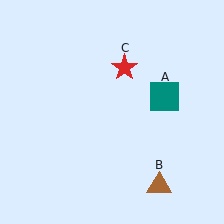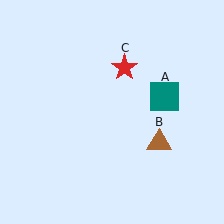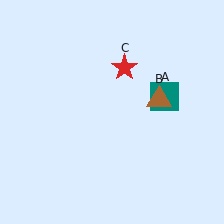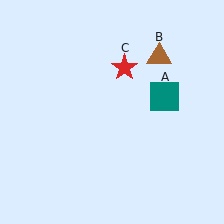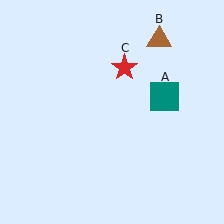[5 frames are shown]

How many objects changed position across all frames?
1 object changed position: brown triangle (object B).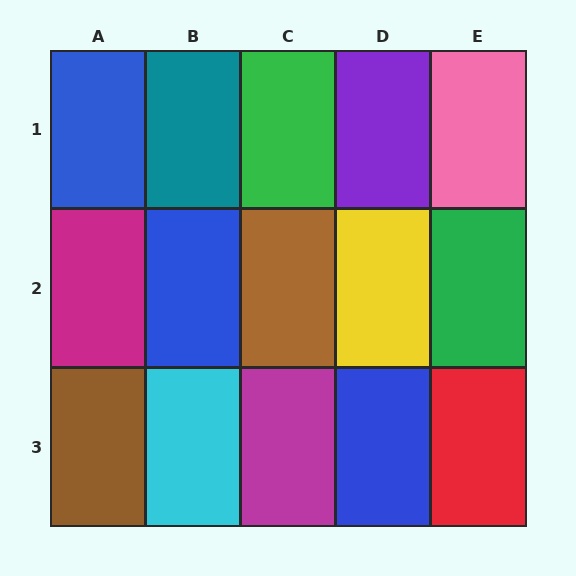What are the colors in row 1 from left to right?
Blue, teal, green, purple, pink.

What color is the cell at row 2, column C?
Brown.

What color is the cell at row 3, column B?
Cyan.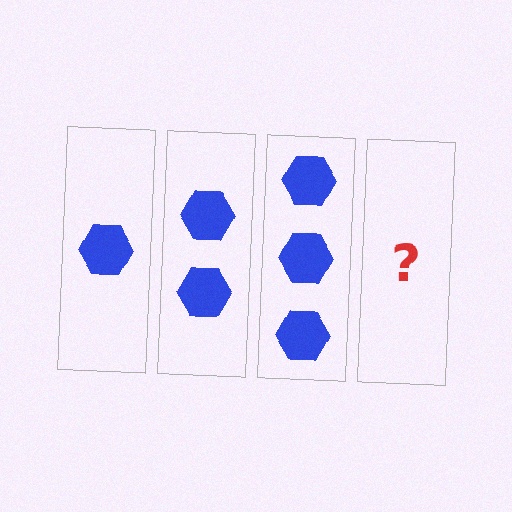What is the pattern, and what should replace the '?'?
The pattern is that each step adds one more hexagon. The '?' should be 4 hexagons.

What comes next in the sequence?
The next element should be 4 hexagons.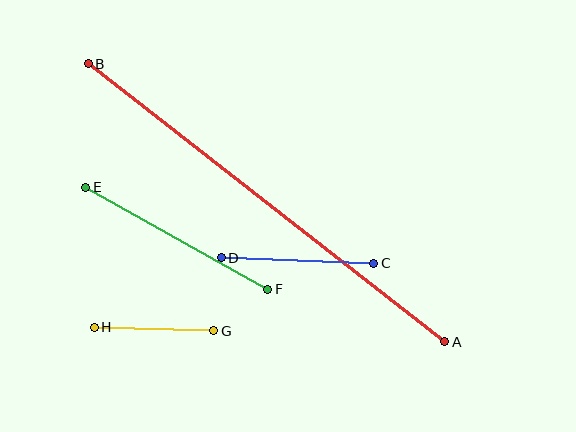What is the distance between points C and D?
The distance is approximately 153 pixels.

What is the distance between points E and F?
The distance is approximately 209 pixels.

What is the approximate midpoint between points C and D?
The midpoint is at approximately (298, 261) pixels.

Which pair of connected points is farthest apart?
Points A and B are farthest apart.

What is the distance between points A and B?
The distance is approximately 452 pixels.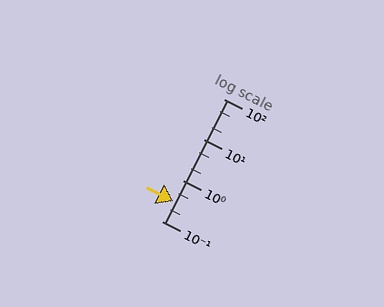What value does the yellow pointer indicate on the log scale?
The pointer indicates approximately 0.31.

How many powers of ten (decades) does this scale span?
The scale spans 3 decades, from 0.1 to 100.